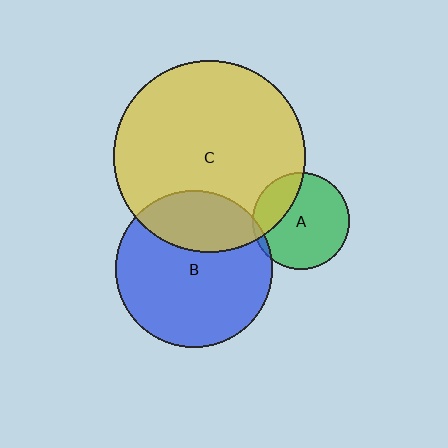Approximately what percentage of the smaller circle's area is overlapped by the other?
Approximately 5%.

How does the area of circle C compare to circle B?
Approximately 1.5 times.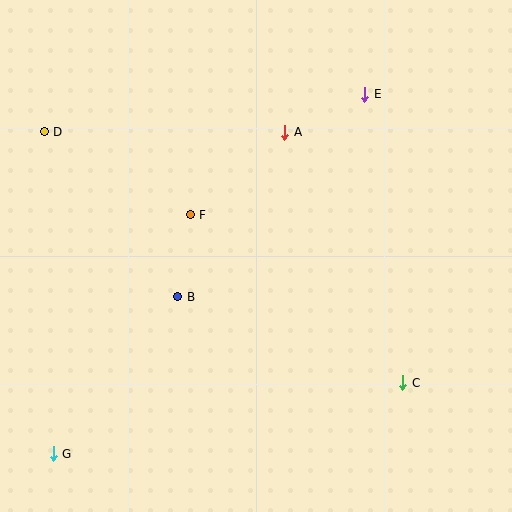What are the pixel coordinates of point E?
Point E is at (365, 94).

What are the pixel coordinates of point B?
Point B is at (178, 297).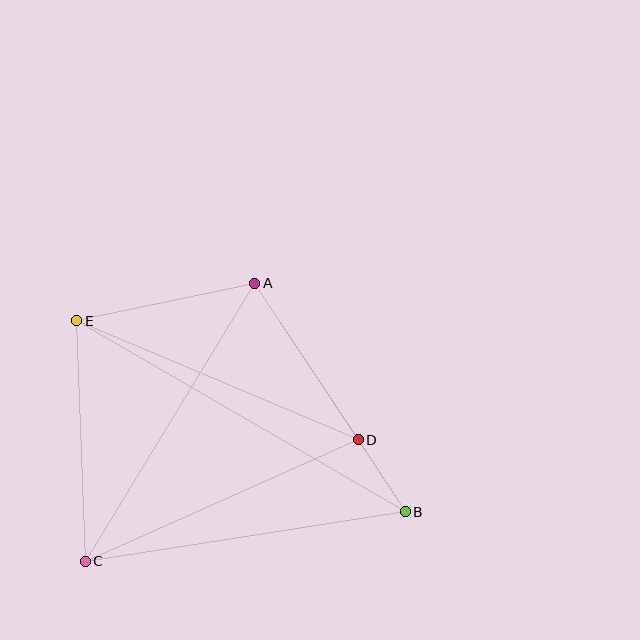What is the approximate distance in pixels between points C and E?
The distance between C and E is approximately 240 pixels.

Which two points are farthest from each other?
Points B and E are farthest from each other.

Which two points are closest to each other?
Points B and D are closest to each other.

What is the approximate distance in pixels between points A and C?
The distance between A and C is approximately 326 pixels.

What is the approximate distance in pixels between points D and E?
The distance between D and E is approximately 305 pixels.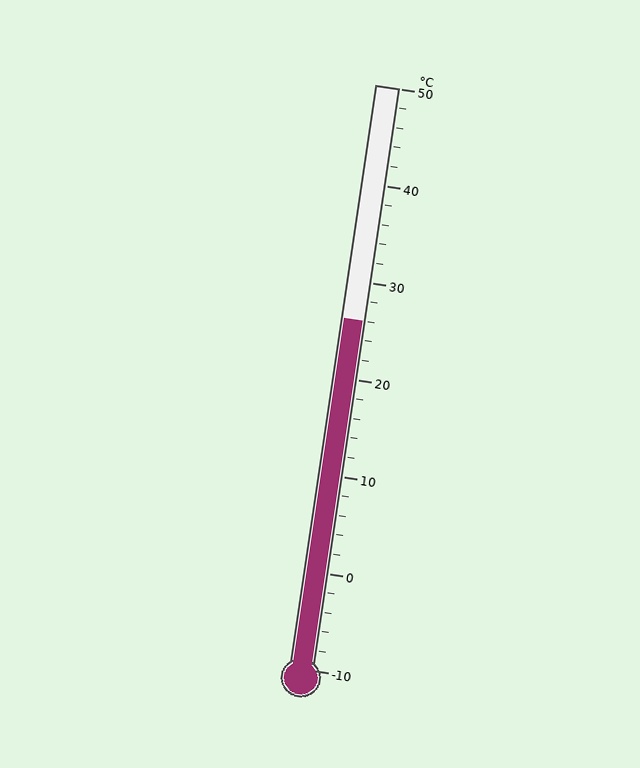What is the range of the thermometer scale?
The thermometer scale ranges from -10°C to 50°C.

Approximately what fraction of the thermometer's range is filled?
The thermometer is filled to approximately 60% of its range.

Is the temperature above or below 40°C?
The temperature is below 40°C.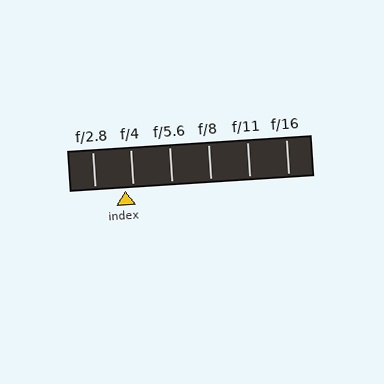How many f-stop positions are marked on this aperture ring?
There are 6 f-stop positions marked.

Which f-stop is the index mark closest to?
The index mark is closest to f/4.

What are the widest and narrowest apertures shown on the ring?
The widest aperture shown is f/2.8 and the narrowest is f/16.